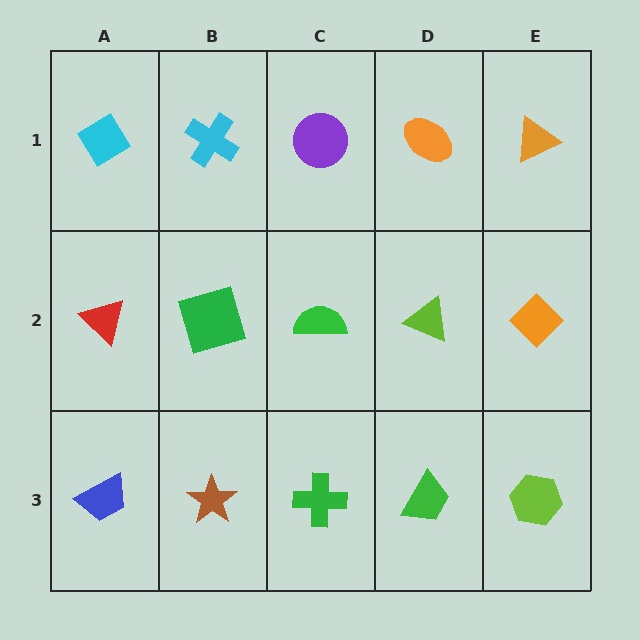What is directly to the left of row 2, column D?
A green semicircle.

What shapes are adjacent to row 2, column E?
An orange triangle (row 1, column E), a lime hexagon (row 3, column E), a lime triangle (row 2, column D).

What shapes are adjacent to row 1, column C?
A green semicircle (row 2, column C), a cyan cross (row 1, column B), an orange ellipse (row 1, column D).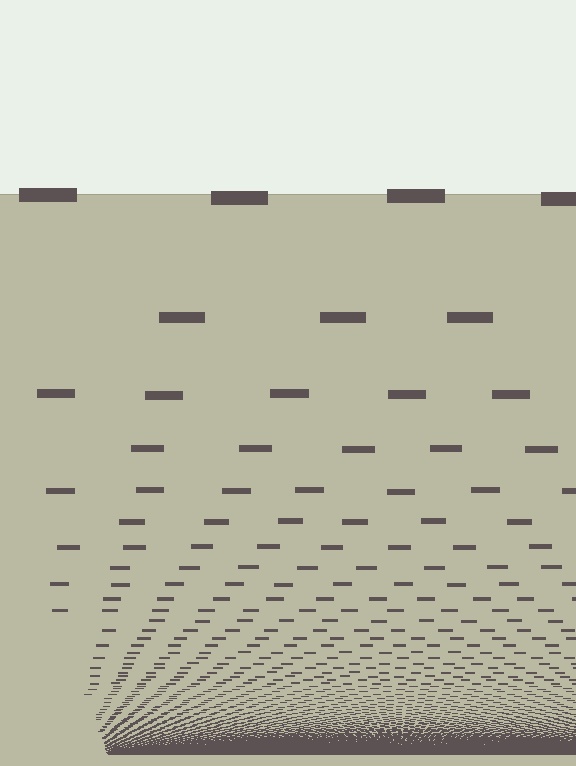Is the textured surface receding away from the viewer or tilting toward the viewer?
The surface appears to tilt toward the viewer. Texture elements get larger and sparser toward the top.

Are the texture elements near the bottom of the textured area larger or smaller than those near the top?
Smaller. The gradient is inverted — elements near the bottom are smaller and denser.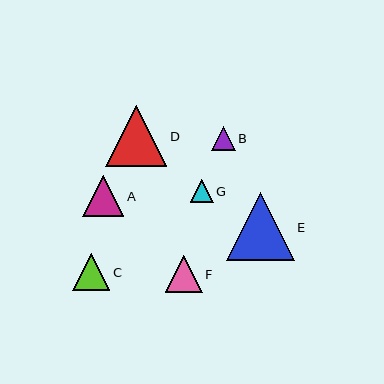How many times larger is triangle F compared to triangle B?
Triangle F is approximately 1.6 times the size of triangle B.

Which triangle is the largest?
Triangle E is the largest with a size of approximately 68 pixels.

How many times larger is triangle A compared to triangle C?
Triangle A is approximately 1.1 times the size of triangle C.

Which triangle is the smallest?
Triangle G is the smallest with a size of approximately 23 pixels.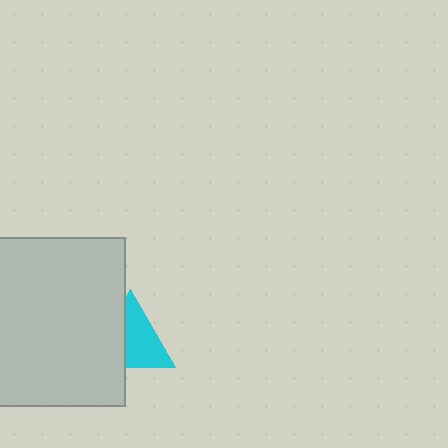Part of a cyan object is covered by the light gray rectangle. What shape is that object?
It is a triangle.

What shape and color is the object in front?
The object in front is a light gray rectangle.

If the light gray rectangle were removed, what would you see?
You would see the complete cyan triangle.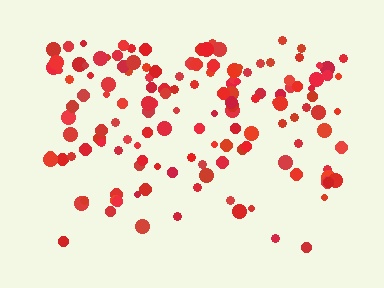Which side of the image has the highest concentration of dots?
The top.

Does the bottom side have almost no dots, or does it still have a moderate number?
Still a moderate number, just noticeably fewer than the top.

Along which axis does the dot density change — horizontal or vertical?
Vertical.